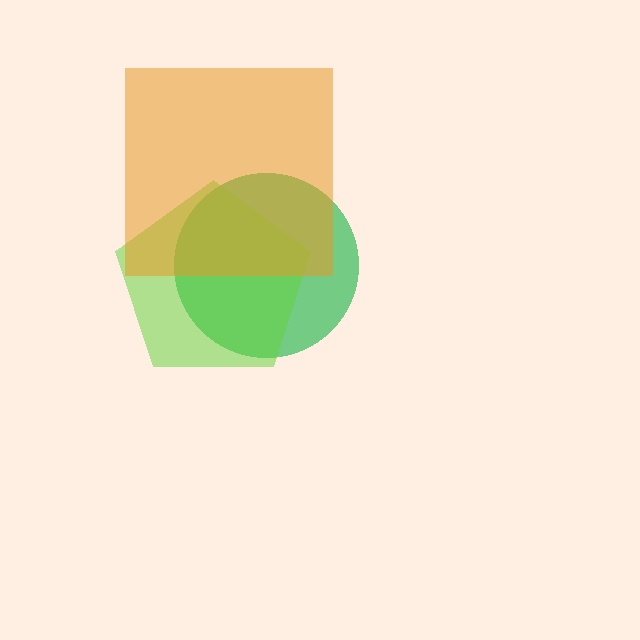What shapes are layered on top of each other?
The layered shapes are: a green circle, a lime pentagon, an orange square.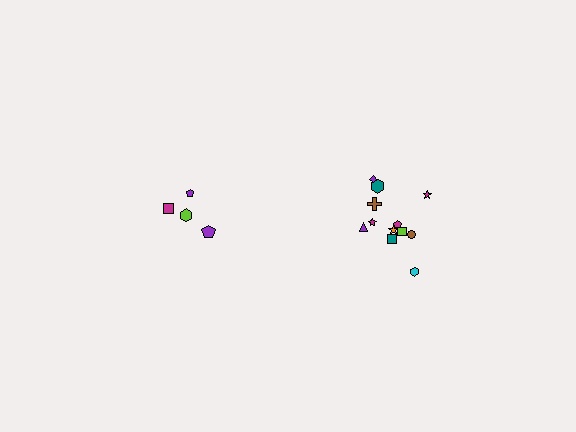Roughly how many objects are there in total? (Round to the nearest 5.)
Roughly 15 objects in total.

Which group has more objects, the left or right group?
The right group.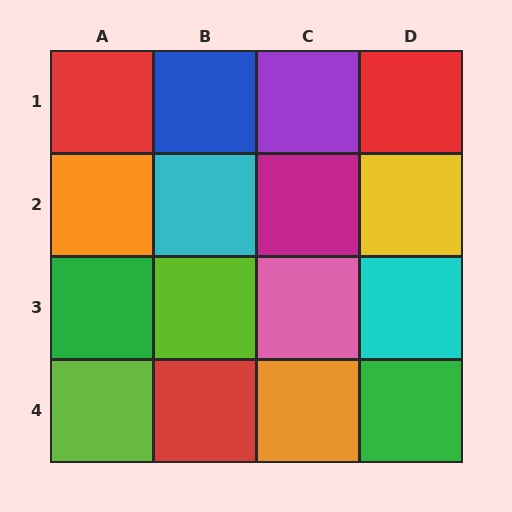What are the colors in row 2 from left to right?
Orange, cyan, magenta, yellow.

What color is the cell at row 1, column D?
Red.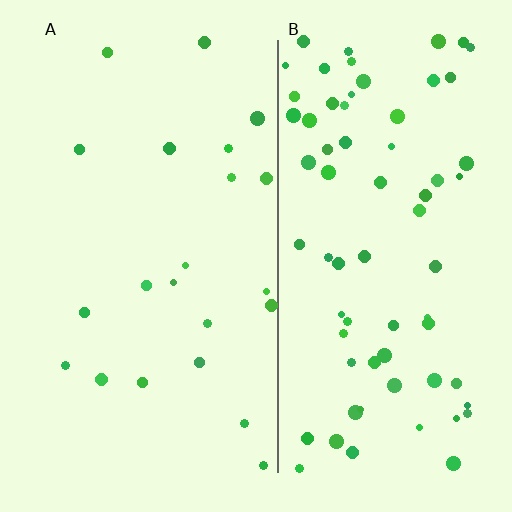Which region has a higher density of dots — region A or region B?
B (the right).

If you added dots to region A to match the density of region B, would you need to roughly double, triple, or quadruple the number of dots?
Approximately triple.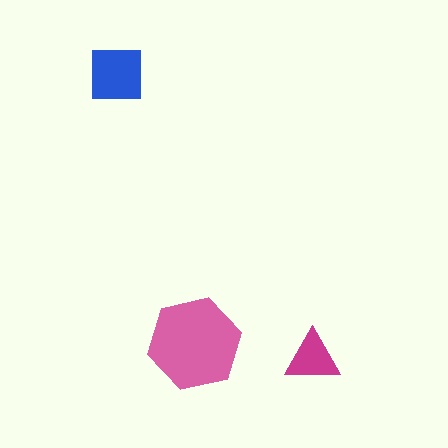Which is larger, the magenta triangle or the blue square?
The blue square.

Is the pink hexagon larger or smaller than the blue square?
Larger.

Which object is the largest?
The pink hexagon.